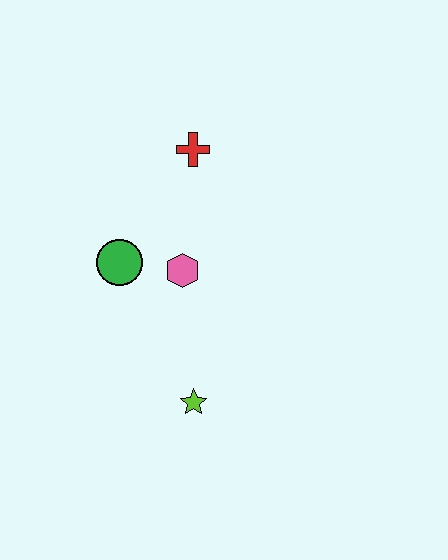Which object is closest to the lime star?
The pink hexagon is closest to the lime star.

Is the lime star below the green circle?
Yes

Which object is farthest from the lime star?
The red cross is farthest from the lime star.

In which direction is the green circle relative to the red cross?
The green circle is below the red cross.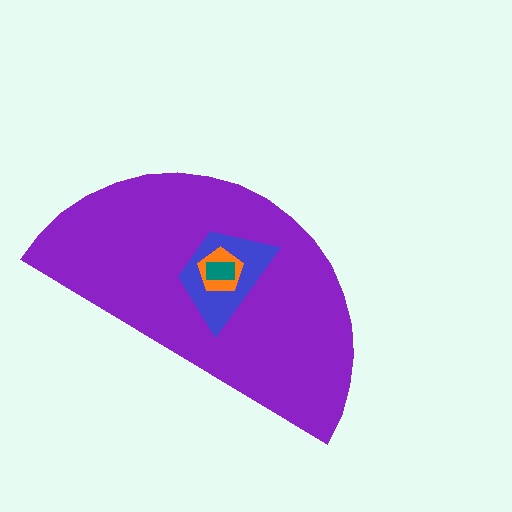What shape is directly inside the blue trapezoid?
The orange pentagon.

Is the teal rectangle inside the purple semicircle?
Yes.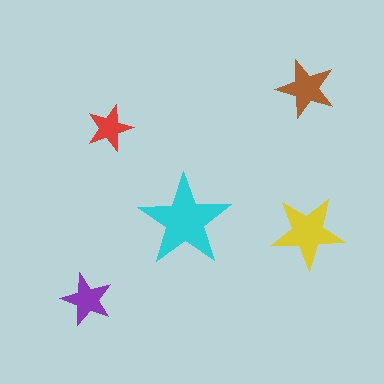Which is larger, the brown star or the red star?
The brown one.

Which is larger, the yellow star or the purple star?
The yellow one.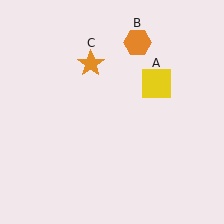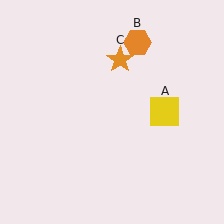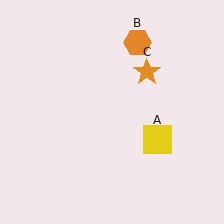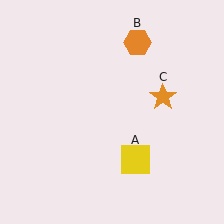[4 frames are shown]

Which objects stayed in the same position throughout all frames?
Orange hexagon (object B) remained stationary.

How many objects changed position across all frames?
2 objects changed position: yellow square (object A), orange star (object C).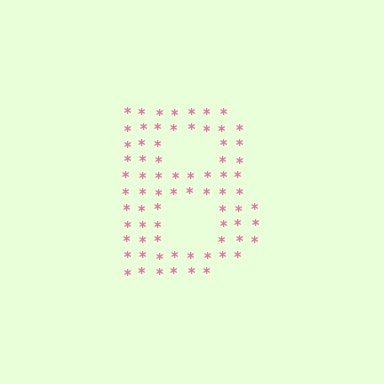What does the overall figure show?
The overall figure shows the letter B.